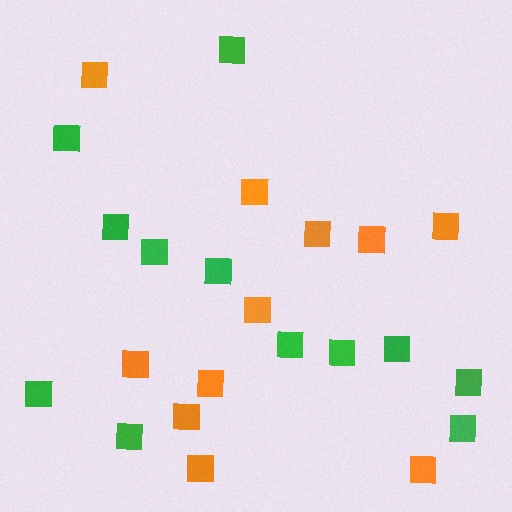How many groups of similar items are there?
There are 2 groups: one group of orange squares (11) and one group of green squares (12).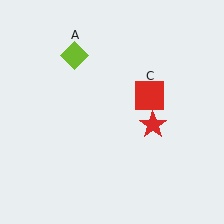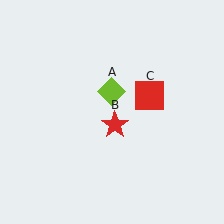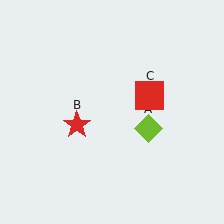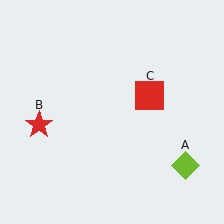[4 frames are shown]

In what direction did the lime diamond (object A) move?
The lime diamond (object A) moved down and to the right.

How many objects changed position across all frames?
2 objects changed position: lime diamond (object A), red star (object B).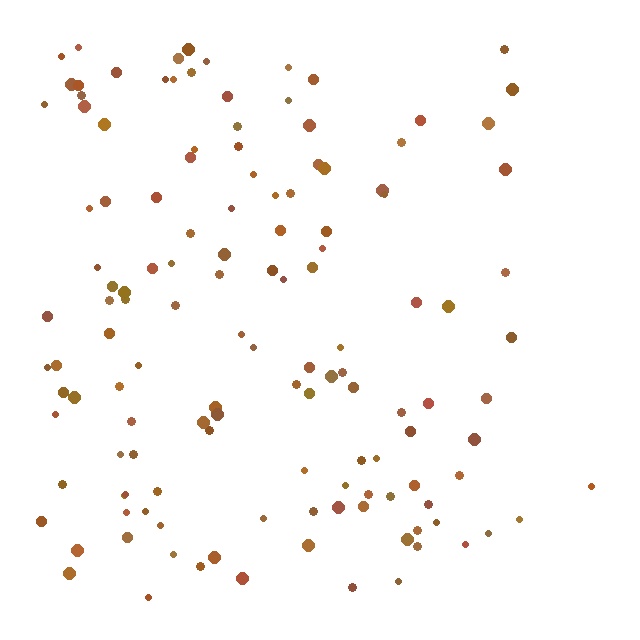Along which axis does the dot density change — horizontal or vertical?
Horizontal.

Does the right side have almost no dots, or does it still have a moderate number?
Still a moderate number, just noticeably fewer than the left.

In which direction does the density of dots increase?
From right to left, with the left side densest.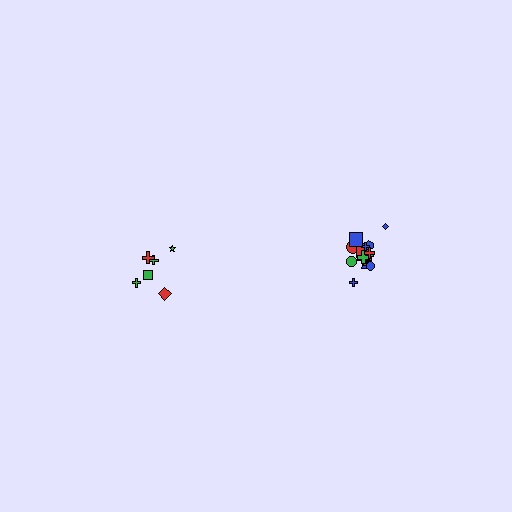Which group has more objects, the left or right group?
The right group.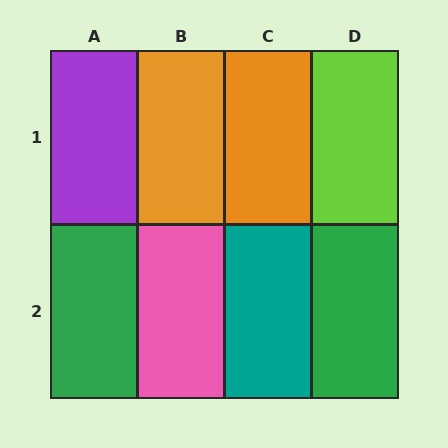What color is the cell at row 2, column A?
Green.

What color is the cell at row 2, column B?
Pink.